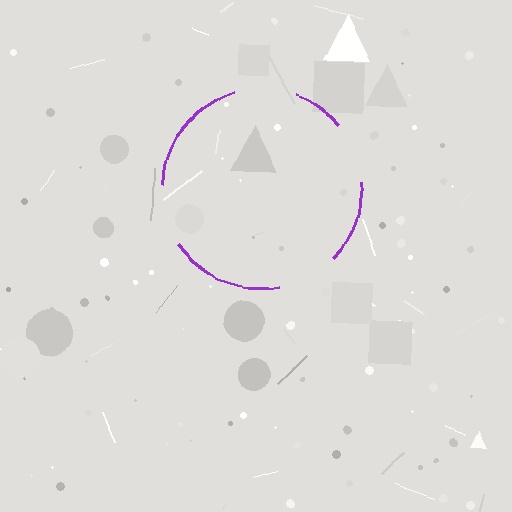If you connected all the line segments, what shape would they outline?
They would outline a circle.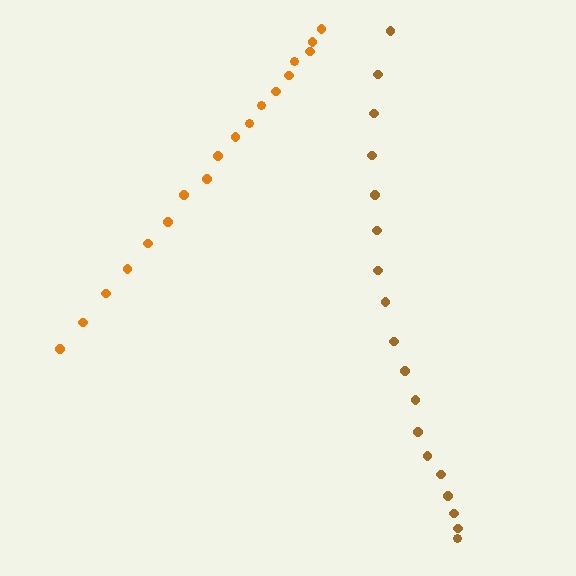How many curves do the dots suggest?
There are 2 distinct paths.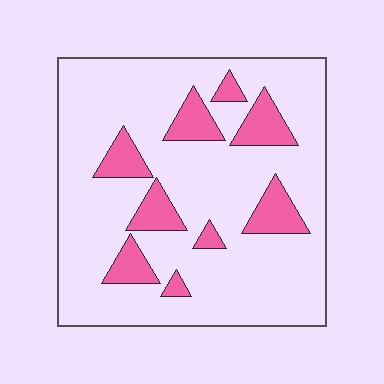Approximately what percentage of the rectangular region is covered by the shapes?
Approximately 15%.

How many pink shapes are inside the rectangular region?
9.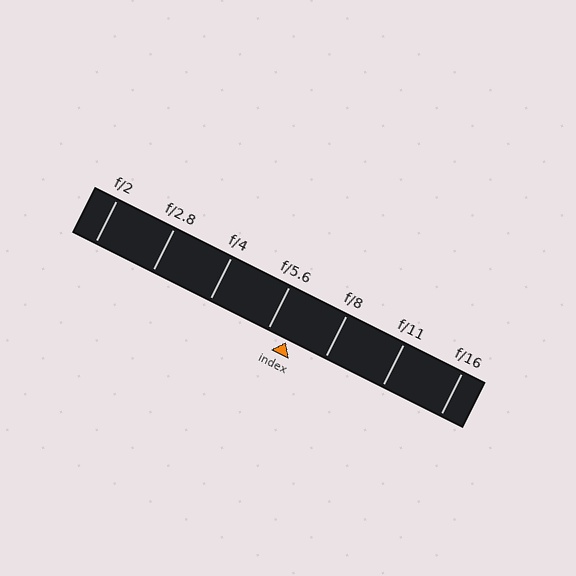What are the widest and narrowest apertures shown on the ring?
The widest aperture shown is f/2 and the narrowest is f/16.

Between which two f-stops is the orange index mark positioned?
The index mark is between f/5.6 and f/8.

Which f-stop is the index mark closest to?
The index mark is closest to f/5.6.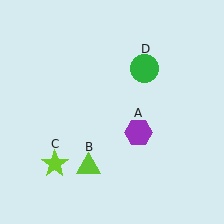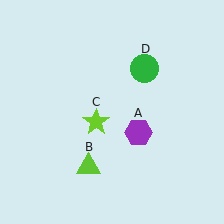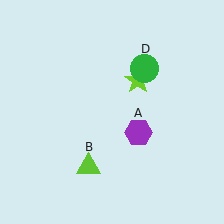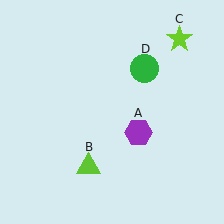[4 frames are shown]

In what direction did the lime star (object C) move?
The lime star (object C) moved up and to the right.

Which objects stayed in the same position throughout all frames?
Purple hexagon (object A) and lime triangle (object B) and green circle (object D) remained stationary.